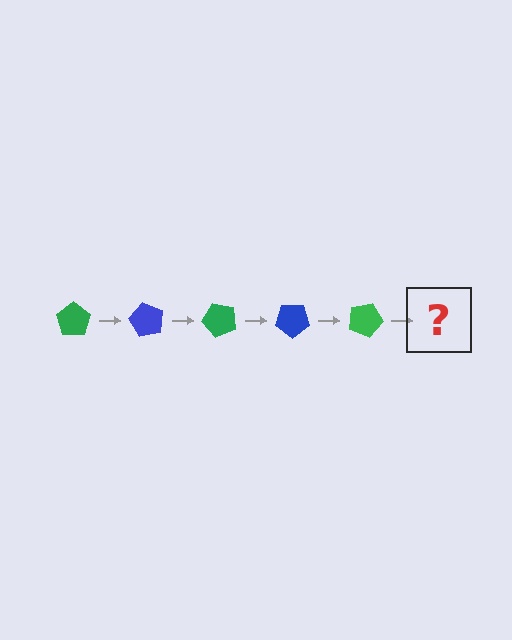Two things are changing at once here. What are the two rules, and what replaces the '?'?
The two rules are that it rotates 60 degrees each step and the color cycles through green and blue. The '?' should be a blue pentagon, rotated 300 degrees from the start.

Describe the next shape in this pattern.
It should be a blue pentagon, rotated 300 degrees from the start.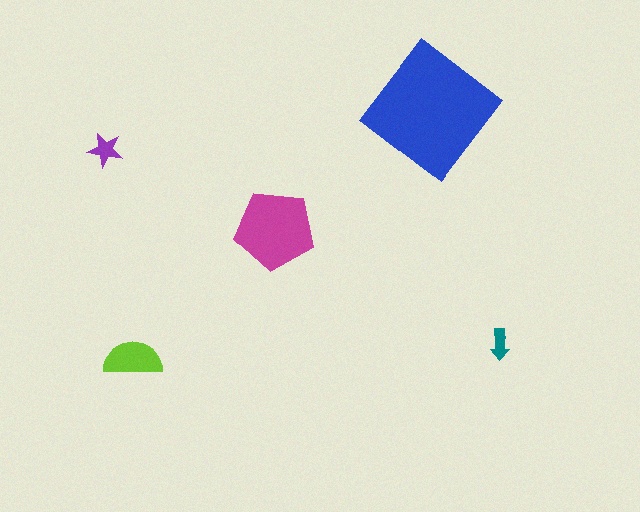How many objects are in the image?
There are 5 objects in the image.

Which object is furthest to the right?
The teal arrow is rightmost.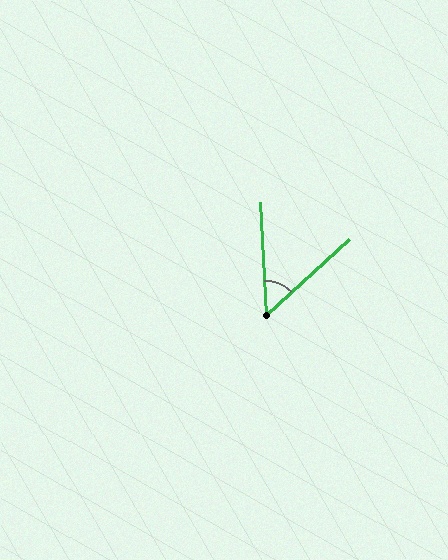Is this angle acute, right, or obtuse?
It is acute.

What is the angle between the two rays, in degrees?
Approximately 51 degrees.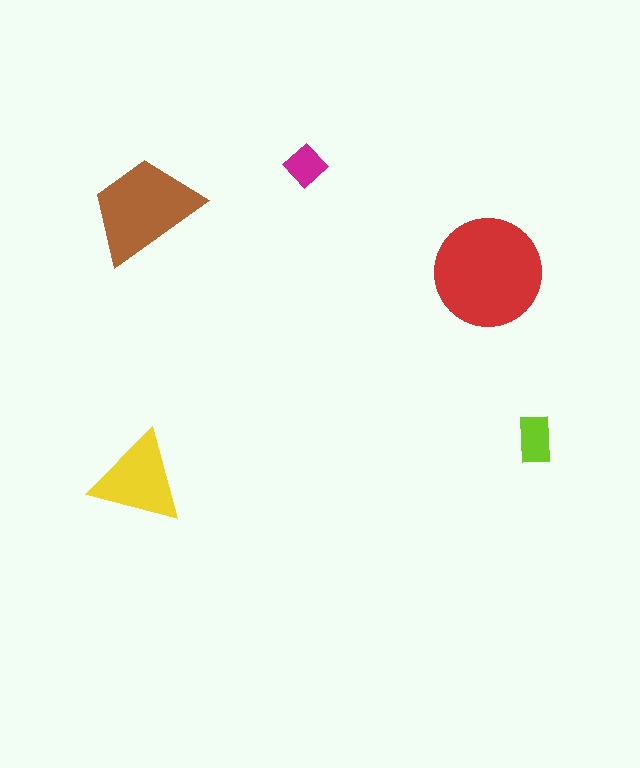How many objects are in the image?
There are 5 objects in the image.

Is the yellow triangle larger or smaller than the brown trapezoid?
Smaller.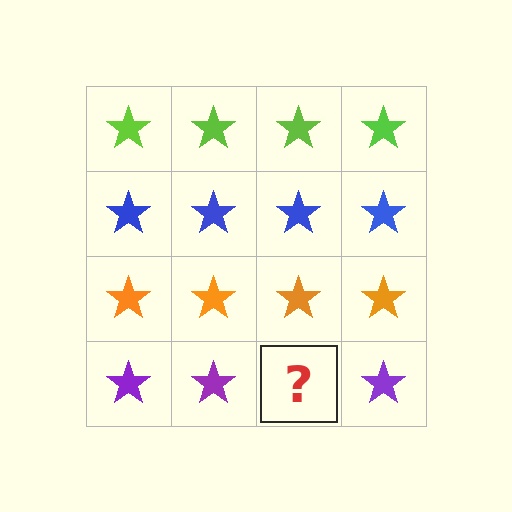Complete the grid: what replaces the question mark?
The question mark should be replaced with a purple star.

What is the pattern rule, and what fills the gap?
The rule is that each row has a consistent color. The gap should be filled with a purple star.